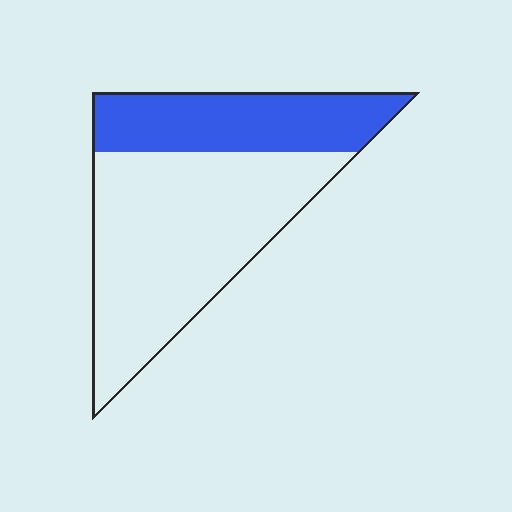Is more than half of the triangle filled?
No.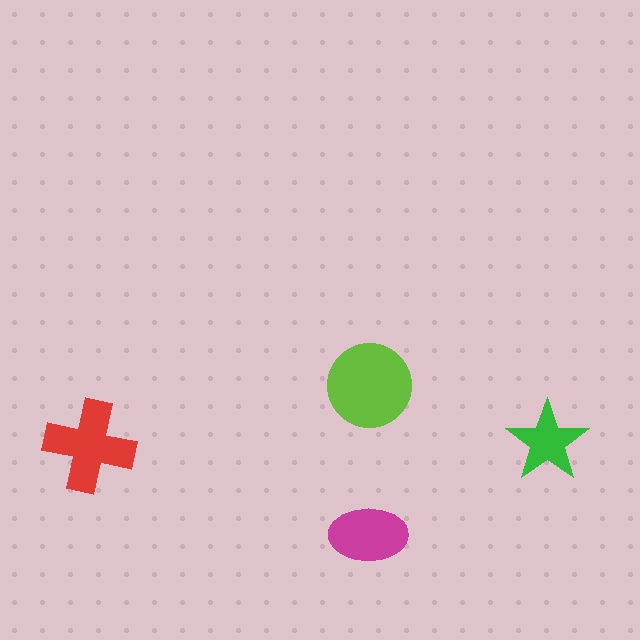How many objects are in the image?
There are 4 objects in the image.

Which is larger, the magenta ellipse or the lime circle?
The lime circle.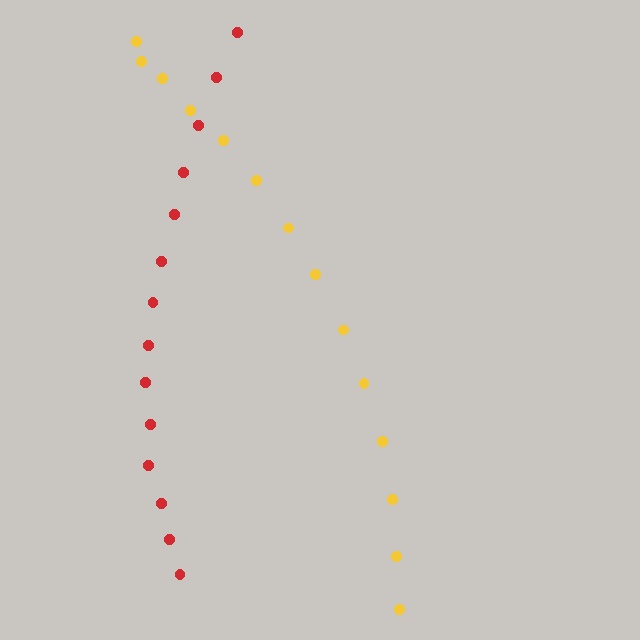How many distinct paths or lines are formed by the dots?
There are 2 distinct paths.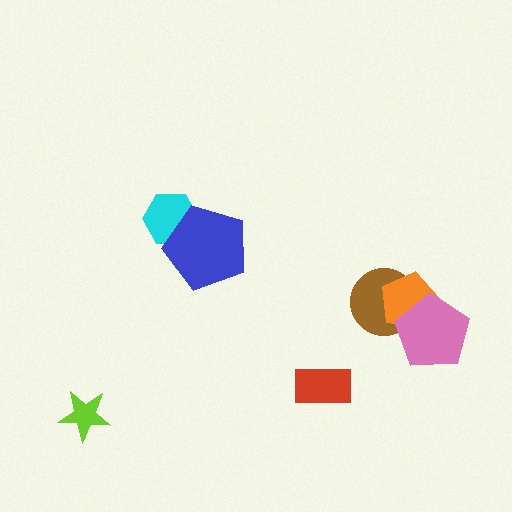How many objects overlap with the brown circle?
2 objects overlap with the brown circle.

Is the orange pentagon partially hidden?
Yes, it is partially covered by another shape.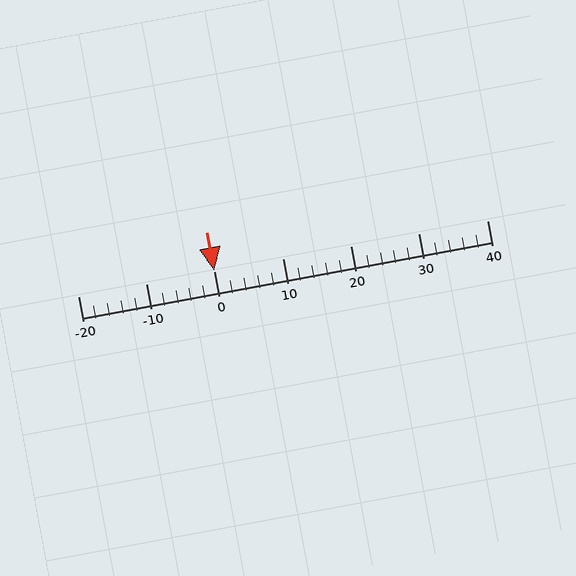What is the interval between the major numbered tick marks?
The major tick marks are spaced 10 units apart.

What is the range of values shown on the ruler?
The ruler shows values from -20 to 40.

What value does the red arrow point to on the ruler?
The red arrow points to approximately 0.